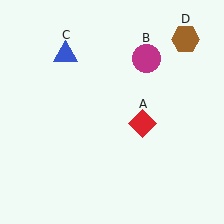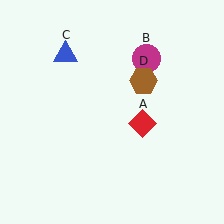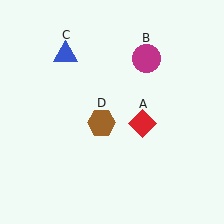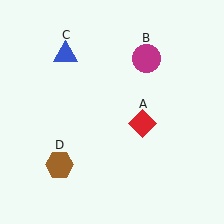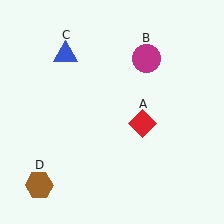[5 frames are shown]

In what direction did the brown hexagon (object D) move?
The brown hexagon (object D) moved down and to the left.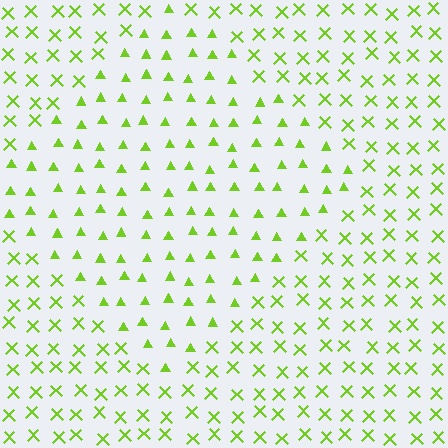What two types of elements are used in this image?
The image uses triangles inside the diamond region and X marks outside it.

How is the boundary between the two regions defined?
The boundary is defined by a change in element shape: triangles inside vs. X marks outside. All elements share the same color and spacing.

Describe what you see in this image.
The image is filled with small lime elements arranged in a uniform grid. A diamond-shaped region contains triangles, while the surrounding area contains X marks. The boundary is defined purely by the change in element shape.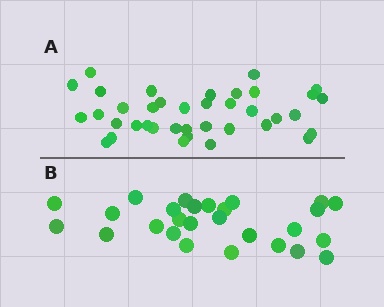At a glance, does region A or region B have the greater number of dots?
Region A (the top region) has more dots.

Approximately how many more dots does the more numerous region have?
Region A has roughly 12 or so more dots than region B.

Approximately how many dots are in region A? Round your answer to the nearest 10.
About 40 dots. (The exact count is 38, which rounds to 40.)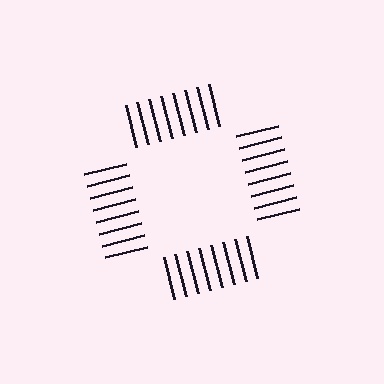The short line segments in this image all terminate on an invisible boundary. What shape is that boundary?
An illusory square — the line segments terminate on its edges but no continuous stroke is drawn.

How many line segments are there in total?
32 — 8 along each of the 4 edges.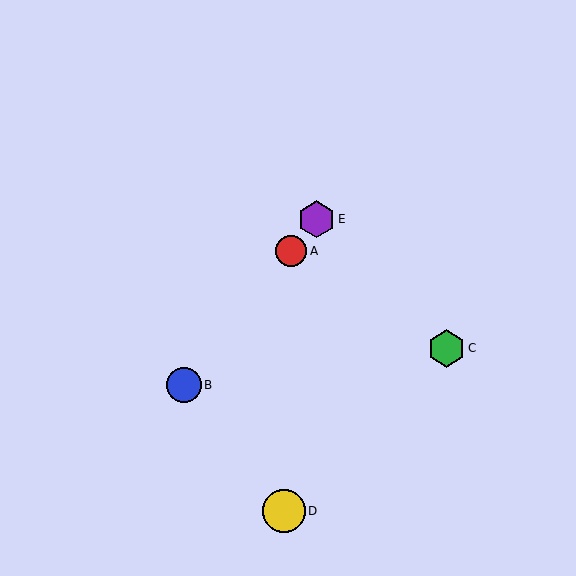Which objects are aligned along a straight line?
Objects A, B, E are aligned along a straight line.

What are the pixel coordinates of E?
Object E is at (316, 219).